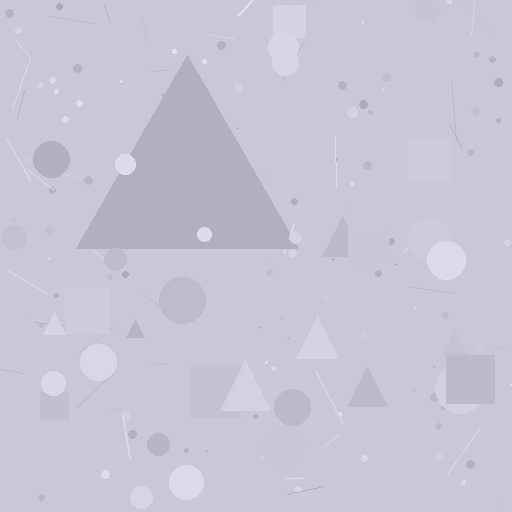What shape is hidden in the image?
A triangle is hidden in the image.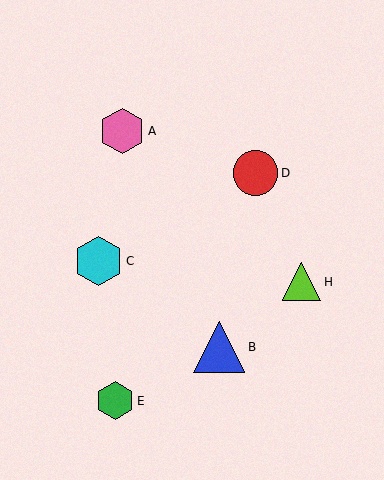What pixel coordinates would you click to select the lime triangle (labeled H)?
Click at (302, 282) to select the lime triangle H.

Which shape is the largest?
The blue triangle (labeled B) is the largest.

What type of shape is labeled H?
Shape H is a lime triangle.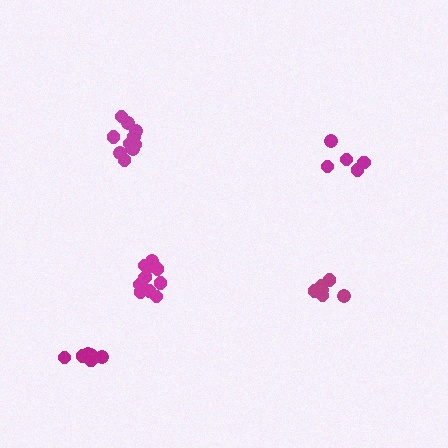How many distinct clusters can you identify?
There are 5 distinct clusters.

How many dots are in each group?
Group 1: 7 dots, Group 2: 11 dots, Group 3: 11 dots, Group 4: 5 dots, Group 5: 6 dots (40 total).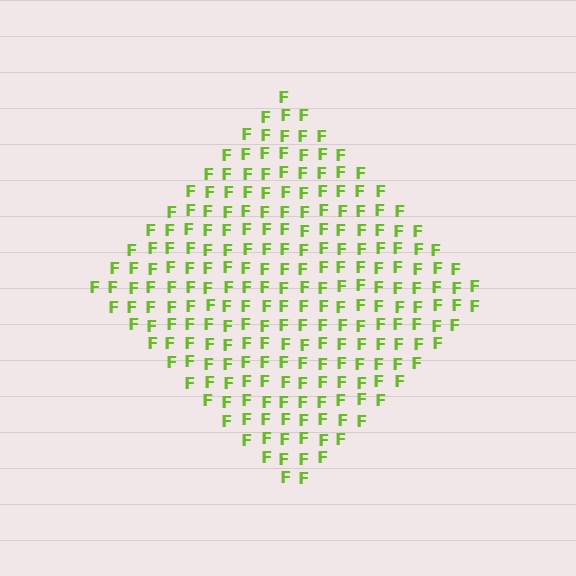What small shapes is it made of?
It is made of small letter F's.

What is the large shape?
The large shape is a diamond.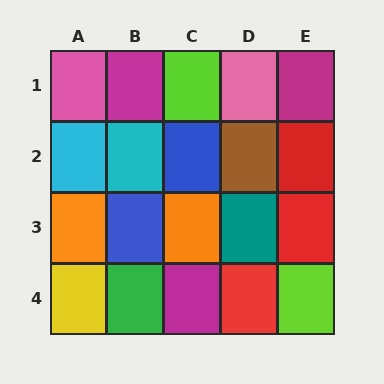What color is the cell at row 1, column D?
Pink.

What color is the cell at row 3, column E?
Red.